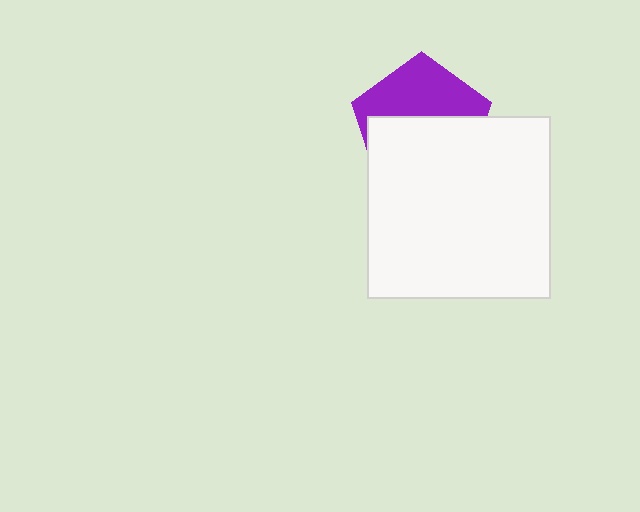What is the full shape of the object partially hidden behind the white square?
The partially hidden object is a purple pentagon.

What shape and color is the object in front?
The object in front is a white square.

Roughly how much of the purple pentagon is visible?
A small part of it is visible (roughly 43%).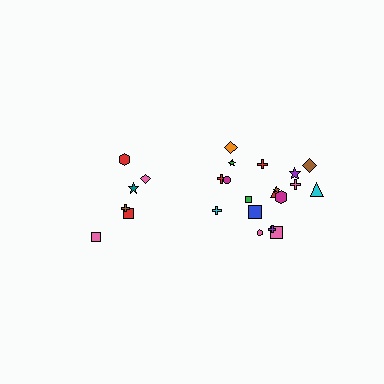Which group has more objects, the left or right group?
The right group.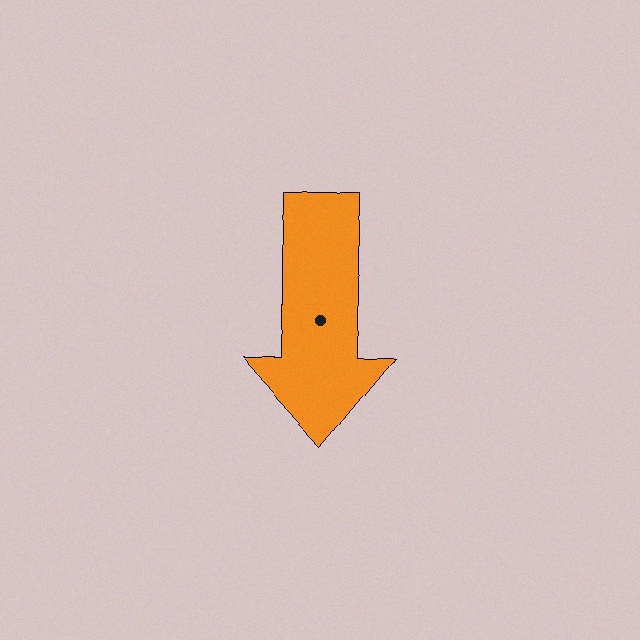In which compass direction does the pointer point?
South.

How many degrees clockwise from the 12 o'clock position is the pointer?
Approximately 179 degrees.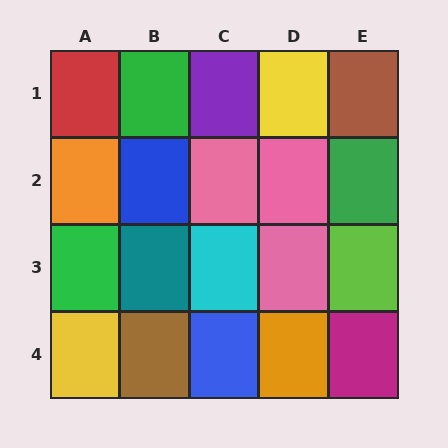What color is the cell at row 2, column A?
Orange.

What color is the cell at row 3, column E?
Lime.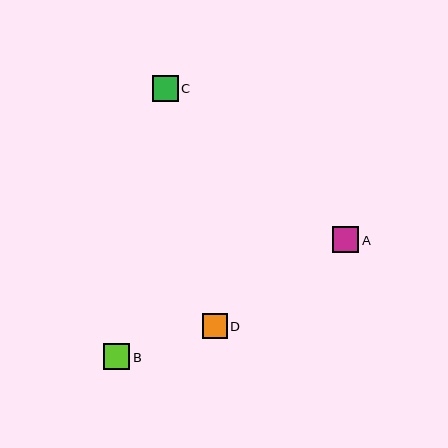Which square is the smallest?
Square D is the smallest with a size of approximately 24 pixels.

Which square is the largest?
Square B is the largest with a size of approximately 26 pixels.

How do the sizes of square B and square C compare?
Square B and square C are approximately the same size.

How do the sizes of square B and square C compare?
Square B and square C are approximately the same size.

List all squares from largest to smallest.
From largest to smallest: B, A, C, D.